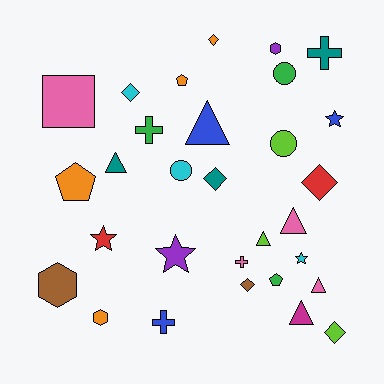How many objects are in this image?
There are 30 objects.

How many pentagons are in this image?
There are 3 pentagons.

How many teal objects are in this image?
There are 3 teal objects.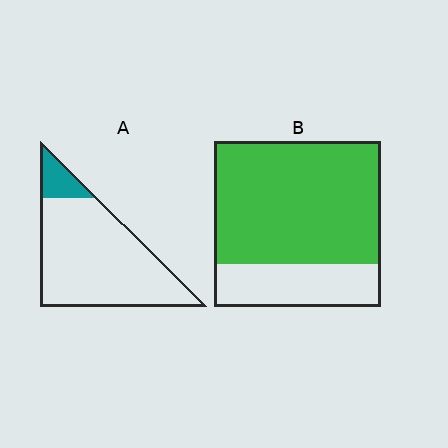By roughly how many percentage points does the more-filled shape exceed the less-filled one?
By roughly 60 percentage points (B over A).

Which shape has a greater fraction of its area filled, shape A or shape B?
Shape B.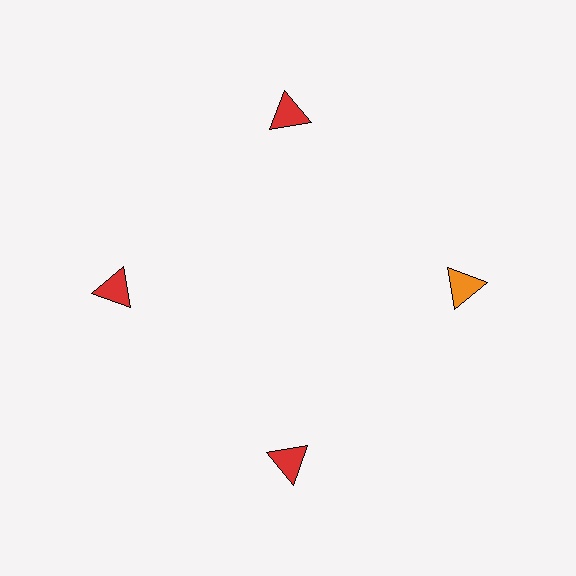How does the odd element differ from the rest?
It has a different color: orange instead of red.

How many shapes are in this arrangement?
There are 4 shapes arranged in a ring pattern.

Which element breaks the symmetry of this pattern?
The orange triangle at roughly the 3 o'clock position breaks the symmetry. All other shapes are red triangles.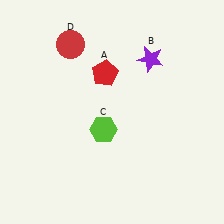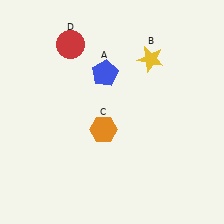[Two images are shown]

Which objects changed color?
A changed from red to blue. B changed from purple to yellow. C changed from lime to orange.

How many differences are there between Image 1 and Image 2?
There are 3 differences between the two images.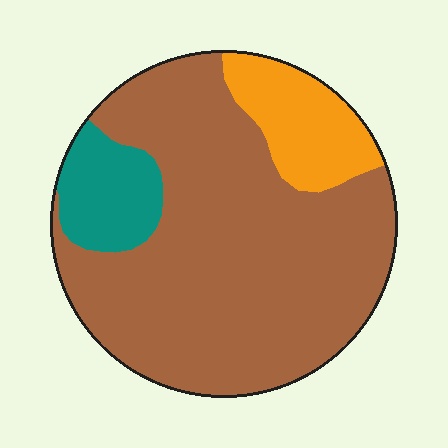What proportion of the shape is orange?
Orange covers about 15% of the shape.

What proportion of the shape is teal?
Teal takes up about one tenth (1/10) of the shape.